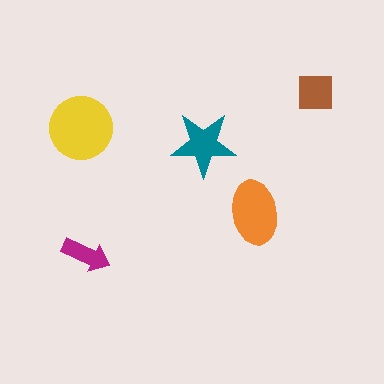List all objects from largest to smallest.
The yellow circle, the orange ellipse, the teal star, the brown square, the magenta arrow.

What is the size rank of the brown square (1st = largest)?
4th.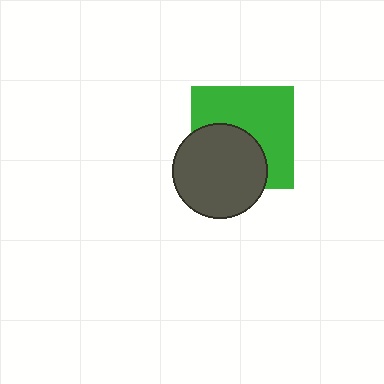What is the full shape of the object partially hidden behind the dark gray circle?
The partially hidden object is a green square.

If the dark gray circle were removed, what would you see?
You would see the complete green square.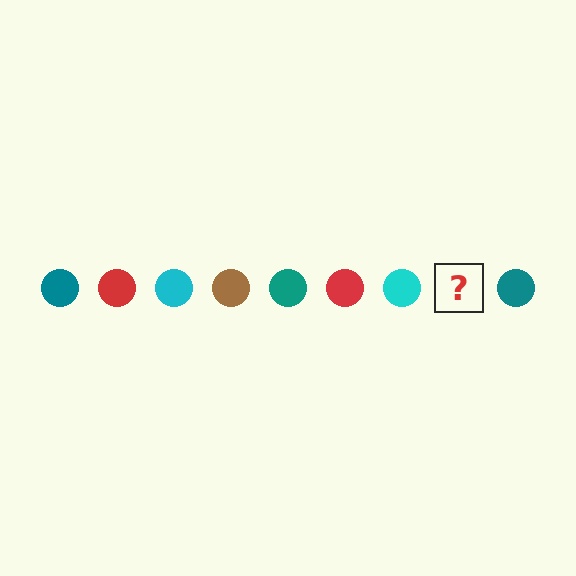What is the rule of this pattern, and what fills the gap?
The rule is that the pattern cycles through teal, red, cyan, brown circles. The gap should be filled with a brown circle.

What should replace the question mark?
The question mark should be replaced with a brown circle.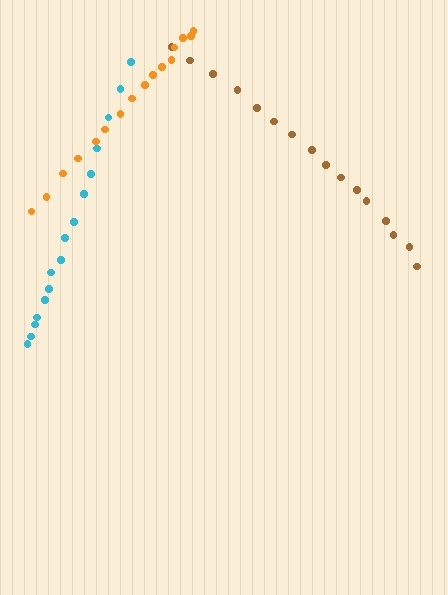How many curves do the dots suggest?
There are 3 distinct paths.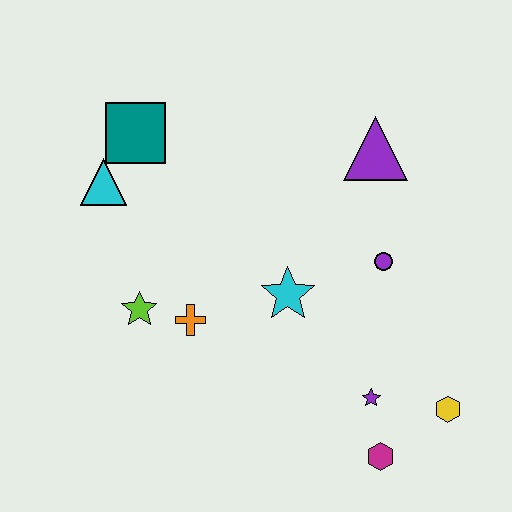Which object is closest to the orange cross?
The lime star is closest to the orange cross.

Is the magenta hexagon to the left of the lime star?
No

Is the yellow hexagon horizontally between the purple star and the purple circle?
No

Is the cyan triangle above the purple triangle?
No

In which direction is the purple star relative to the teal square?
The purple star is below the teal square.